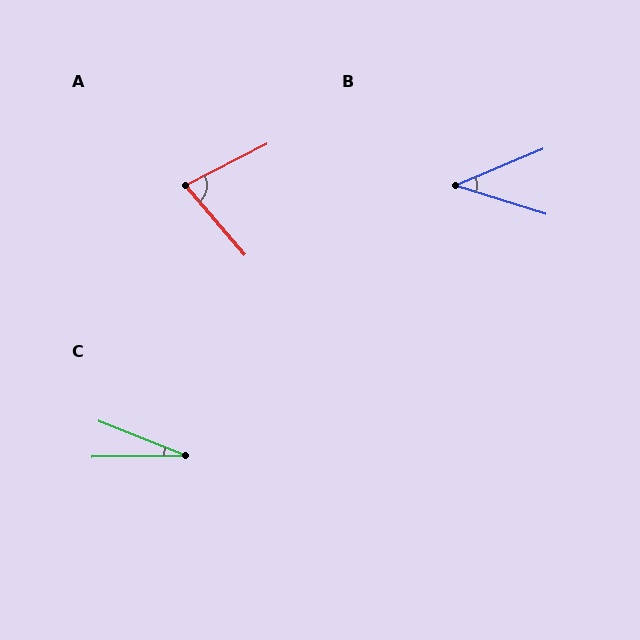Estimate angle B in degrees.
Approximately 40 degrees.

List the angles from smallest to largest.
C (23°), B (40°), A (76°).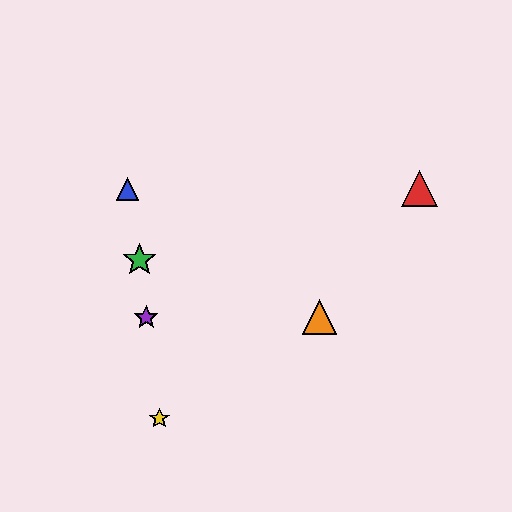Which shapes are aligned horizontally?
The red triangle, the blue triangle are aligned horizontally.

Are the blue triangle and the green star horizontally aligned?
No, the blue triangle is at y≈189 and the green star is at y≈260.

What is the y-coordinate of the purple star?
The purple star is at y≈318.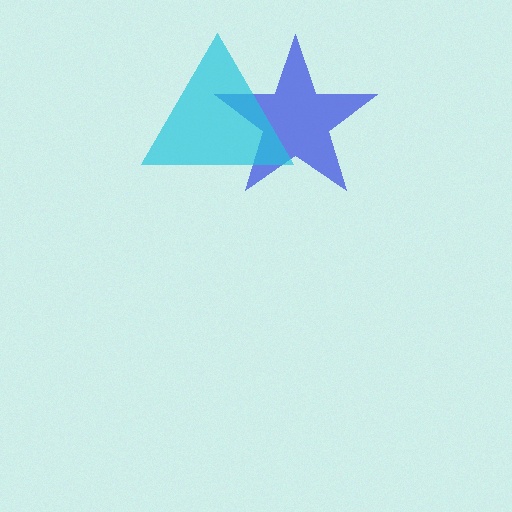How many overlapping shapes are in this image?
There are 2 overlapping shapes in the image.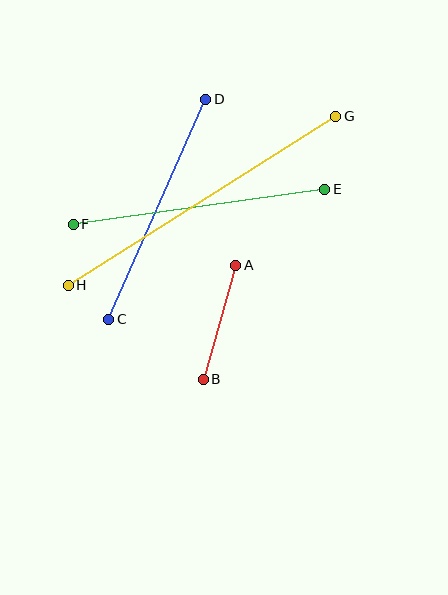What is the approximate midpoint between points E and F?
The midpoint is at approximately (199, 207) pixels.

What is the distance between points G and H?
The distance is approximately 316 pixels.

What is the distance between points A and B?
The distance is approximately 119 pixels.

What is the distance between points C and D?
The distance is approximately 241 pixels.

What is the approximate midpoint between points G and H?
The midpoint is at approximately (202, 201) pixels.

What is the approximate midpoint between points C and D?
The midpoint is at approximately (157, 209) pixels.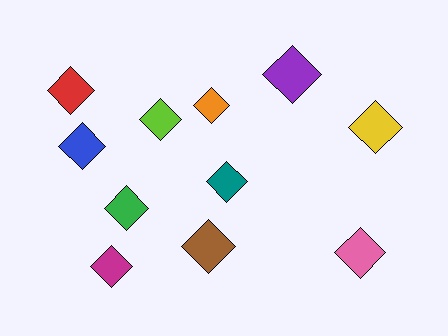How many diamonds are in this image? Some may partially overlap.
There are 11 diamonds.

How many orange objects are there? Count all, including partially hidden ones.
There is 1 orange object.